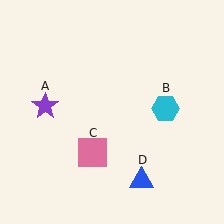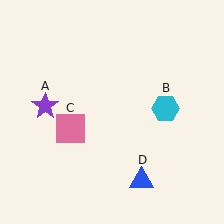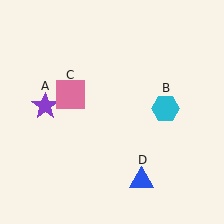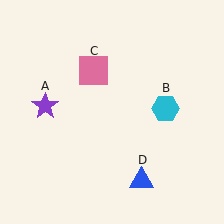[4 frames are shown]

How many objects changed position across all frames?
1 object changed position: pink square (object C).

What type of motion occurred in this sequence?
The pink square (object C) rotated clockwise around the center of the scene.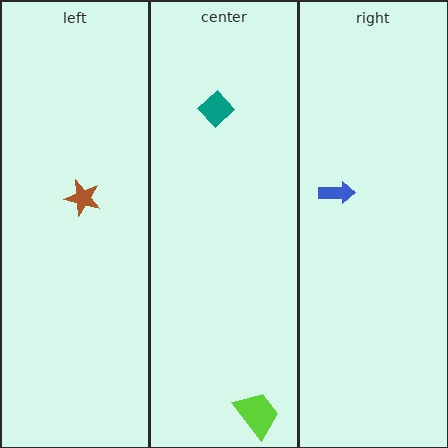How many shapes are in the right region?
1.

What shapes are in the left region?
The brown star.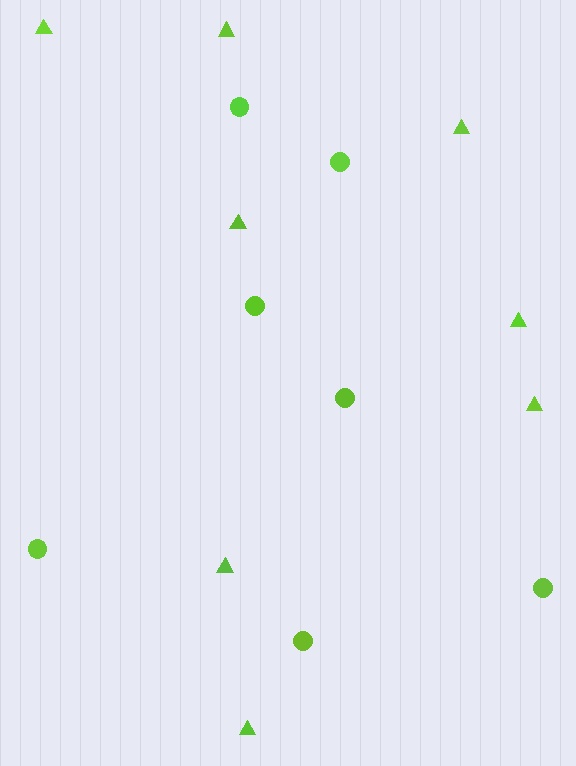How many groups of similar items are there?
There are 2 groups: one group of triangles (8) and one group of circles (7).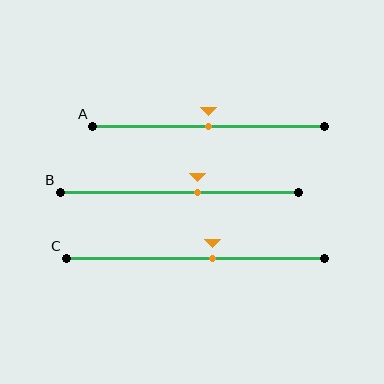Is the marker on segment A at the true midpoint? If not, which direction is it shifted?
Yes, the marker on segment A is at the true midpoint.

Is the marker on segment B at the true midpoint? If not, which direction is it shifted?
No, the marker on segment B is shifted to the right by about 8% of the segment length.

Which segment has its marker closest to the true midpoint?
Segment A has its marker closest to the true midpoint.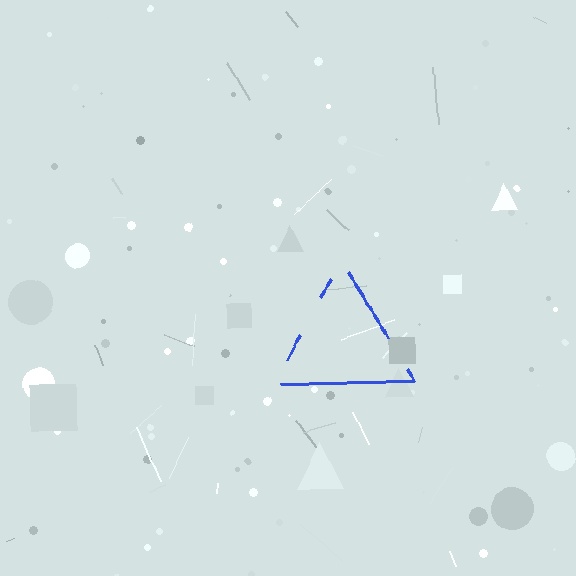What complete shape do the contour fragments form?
The contour fragments form a triangle.